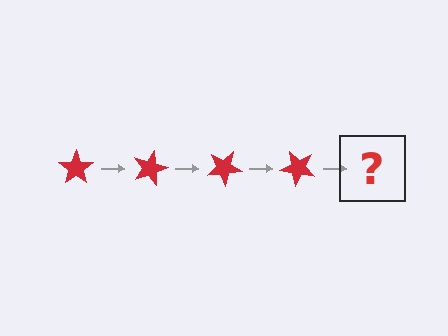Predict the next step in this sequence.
The next step is a red star rotated 60 degrees.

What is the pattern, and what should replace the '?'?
The pattern is that the star rotates 15 degrees each step. The '?' should be a red star rotated 60 degrees.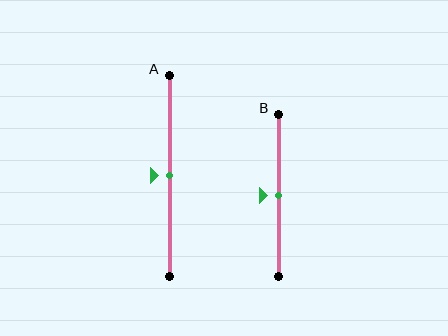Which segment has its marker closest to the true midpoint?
Segment A has its marker closest to the true midpoint.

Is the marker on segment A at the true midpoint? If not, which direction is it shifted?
Yes, the marker on segment A is at the true midpoint.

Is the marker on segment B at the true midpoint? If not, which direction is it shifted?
Yes, the marker on segment B is at the true midpoint.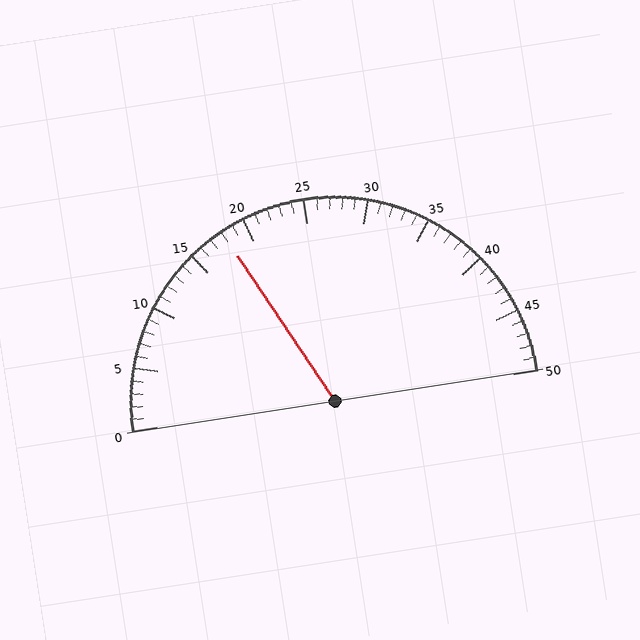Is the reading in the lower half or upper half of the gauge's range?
The reading is in the lower half of the range (0 to 50).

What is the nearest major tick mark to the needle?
The nearest major tick mark is 20.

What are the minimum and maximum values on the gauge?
The gauge ranges from 0 to 50.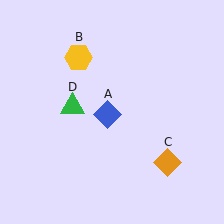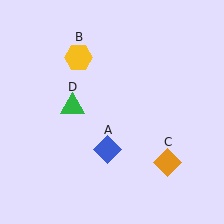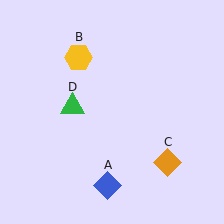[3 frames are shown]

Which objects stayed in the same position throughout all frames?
Yellow hexagon (object B) and orange diamond (object C) and green triangle (object D) remained stationary.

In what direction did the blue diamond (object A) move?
The blue diamond (object A) moved down.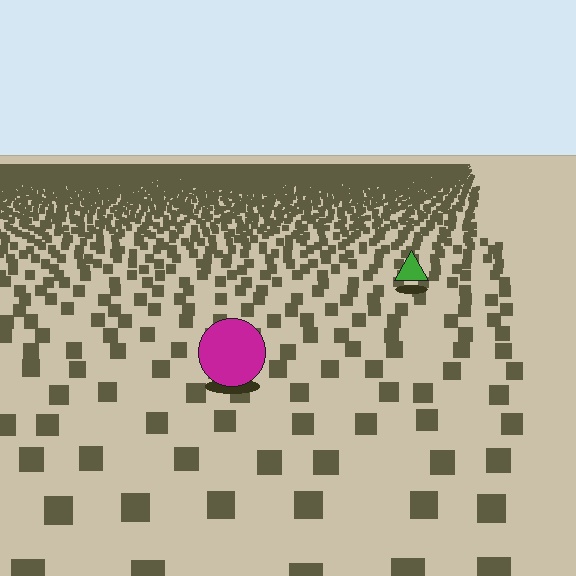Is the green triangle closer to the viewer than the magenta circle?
No. The magenta circle is closer — you can tell from the texture gradient: the ground texture is coarser near it.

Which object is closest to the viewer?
The magenta circle is closest. The texture marks near it are larger and more spread out.